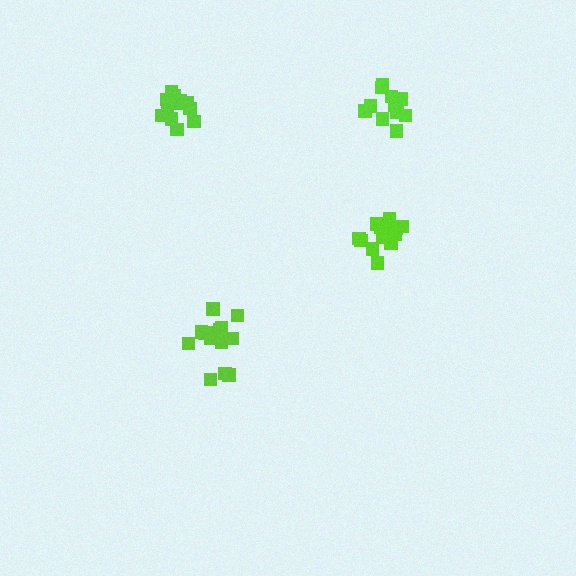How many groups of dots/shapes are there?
There are 4 groups.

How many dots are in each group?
Group 1: 13 dots, Group 2: 15 dots, Group 3: 12 dots, Group 4: 11 dots (51 total).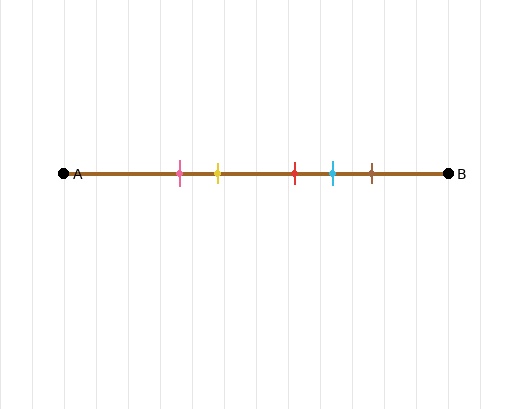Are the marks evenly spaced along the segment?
No, the marks are not evenly spaced.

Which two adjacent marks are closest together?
The red and cyan marks are the closest adjacent pair.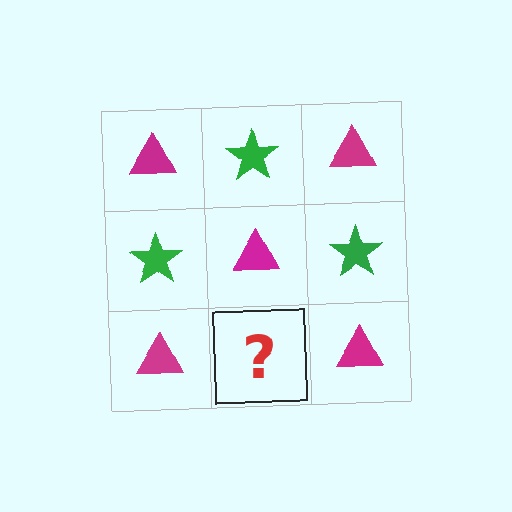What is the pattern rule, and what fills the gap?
The rule is that it alternates magenta triangle and green star in a checkerboard pattern. The gap should be filled with a green star.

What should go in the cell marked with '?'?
The missing cell should contain a green star.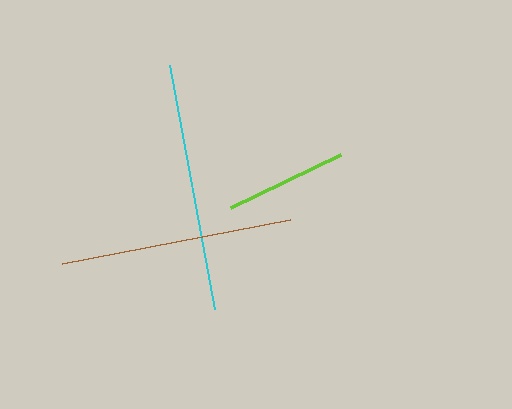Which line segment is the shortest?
The lime line is the shortest at approximately 122 pixels.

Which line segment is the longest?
The cyan line is the longest at approximately 249 pixels.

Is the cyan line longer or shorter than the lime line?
The cyan line is longer than the lime line.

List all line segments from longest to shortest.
From longest to shortest: cyan, brown, lime.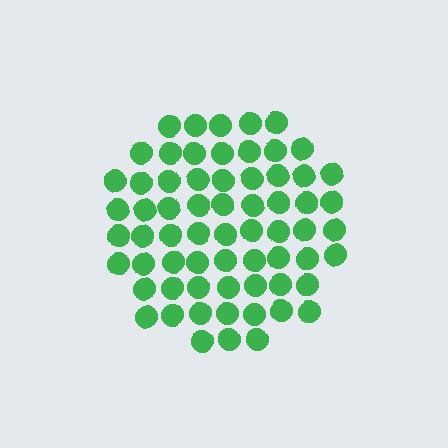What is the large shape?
The large shape is a circle.